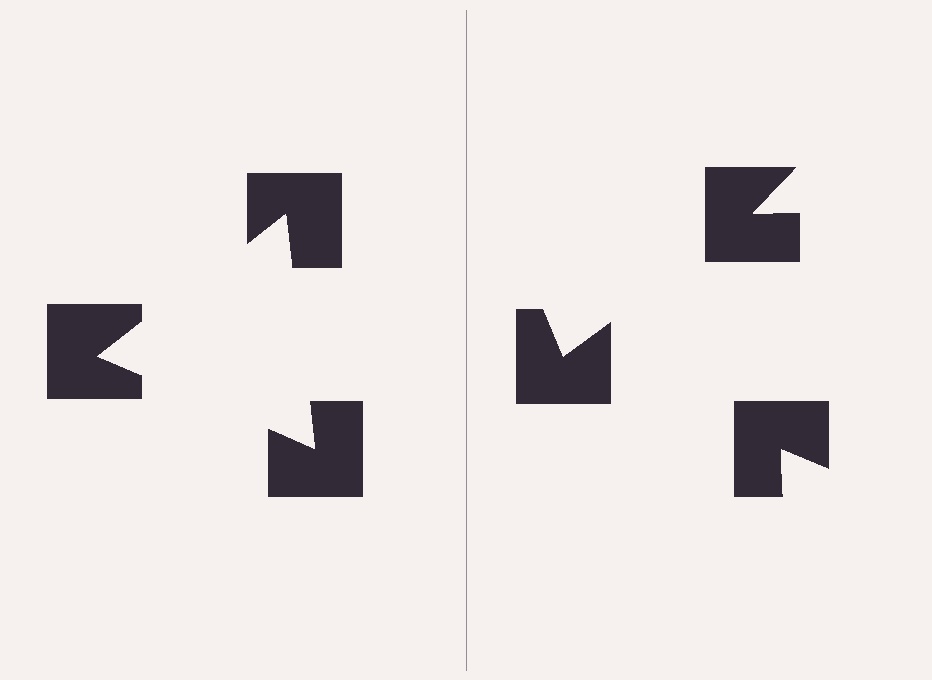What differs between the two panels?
The notched squares are positioned identically on both sides; only the wedge orientations differ. On the left they align to a triangle; on the right they are misaligned.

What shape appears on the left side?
An illusory triangle.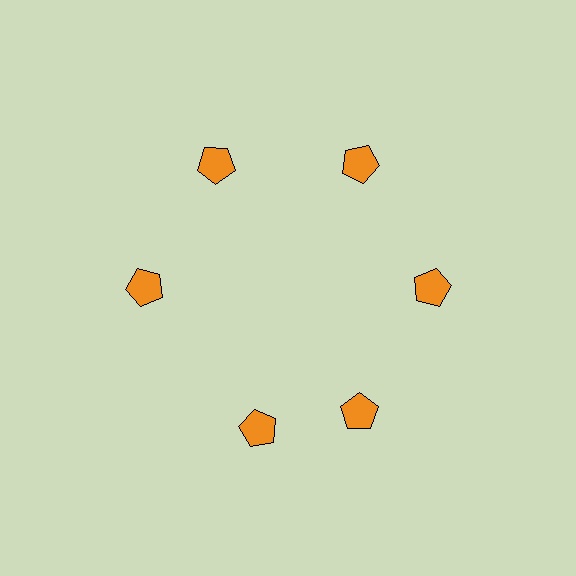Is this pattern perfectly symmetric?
No. The 6 orange pentagons are arranged in a ring, but one element near the 7 o'clock position is rotated out of alignment along the ring, breaking the 6-fold rotational symmetry.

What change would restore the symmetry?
The symmetry would be restored by rotating it back into even spacing with its neighbors so that all 6 pentagons sit at equal angles and equal distance from the center.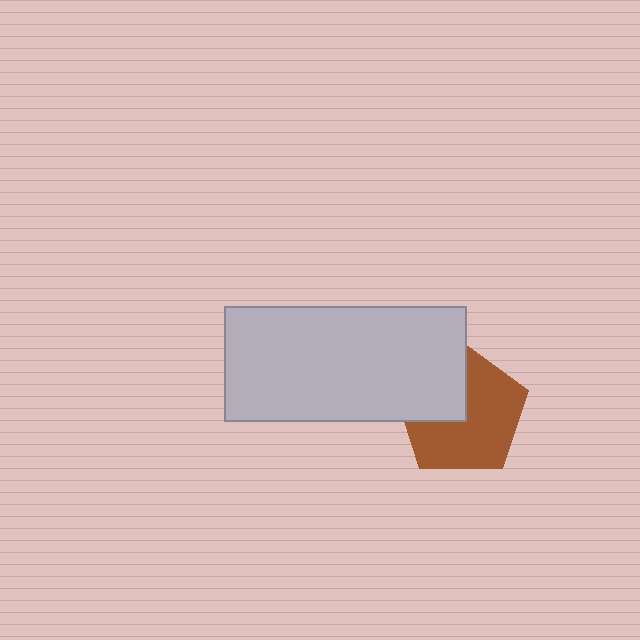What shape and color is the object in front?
The object in front is a light gray rectangle.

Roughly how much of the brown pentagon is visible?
Most of it is visible (roughly 66%).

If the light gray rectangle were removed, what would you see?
You would see the complete brown pentagon.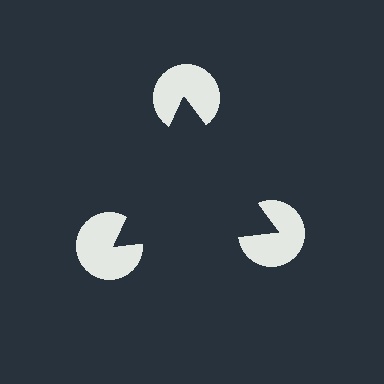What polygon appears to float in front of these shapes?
An illusory triangle — its edges are inferred from the aligned wedge cuts in the pac-man discs, not physically drawn.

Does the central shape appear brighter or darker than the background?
It typically appears slightly darker than the background, even though no actual brightness change is drawn.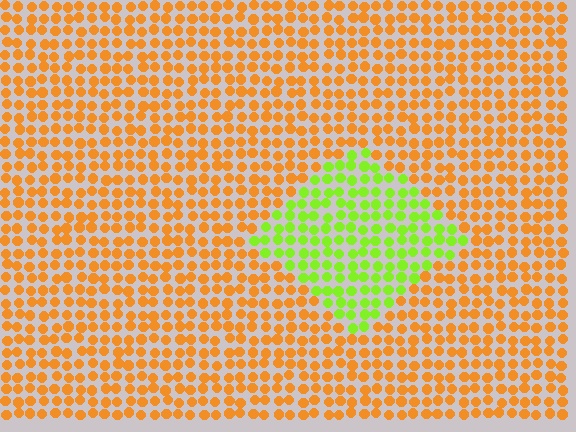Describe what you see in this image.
The image is filled with small orange elements in a uniform arrangement. A diamond-shaped region is visible where the elements are tinted to a slightly different hue, forming a subtle color boundary.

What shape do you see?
I see a diamond.